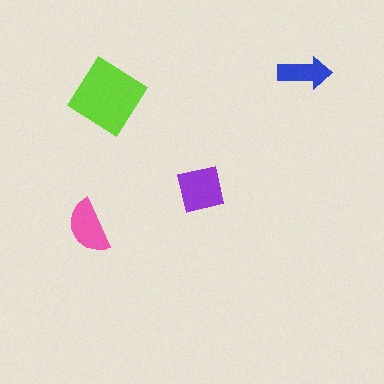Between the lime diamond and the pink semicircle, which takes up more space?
The lime diamond.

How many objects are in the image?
There are 4 objects in the image.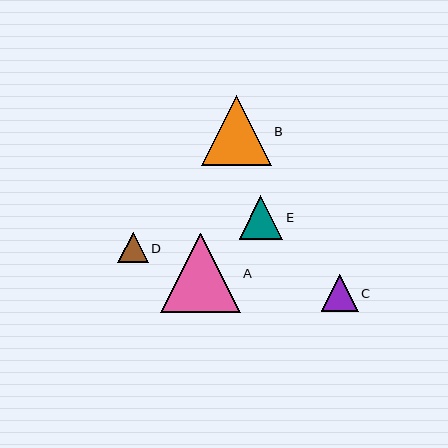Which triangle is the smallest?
Triangle D is the smallest with a size of approximately 31 pixels.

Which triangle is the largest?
Triangle A is the largest with a size of approximately 79 pixels.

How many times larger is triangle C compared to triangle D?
Triangle C is approximately 1.2 times the size of triangle D.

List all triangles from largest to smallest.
From largest to smallest: A, B, E, C, D.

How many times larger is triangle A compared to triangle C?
Triangle A is approximately 2.2 times the size of triangle C.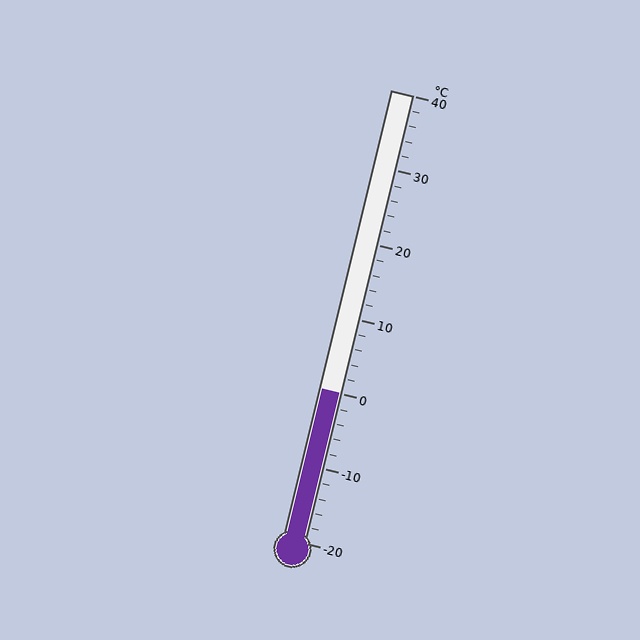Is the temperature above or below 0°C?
The temperature is at 0°C.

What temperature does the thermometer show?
The thermometer shows approximately 0°C.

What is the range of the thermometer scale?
The thermometer scale ranges from -20°C to 40°C.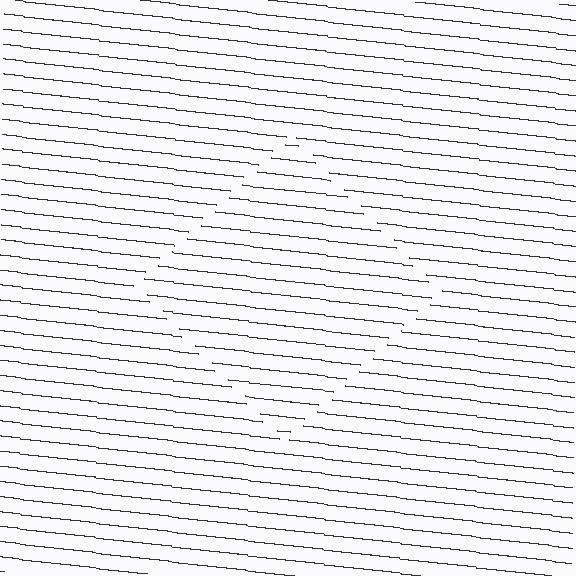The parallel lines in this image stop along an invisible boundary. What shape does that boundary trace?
An illusory square. The interior of the shape contains the same grating, shifted by half a period — the contour is defined by the phase discontinuity where line-ends from the inner and outer gratings abut.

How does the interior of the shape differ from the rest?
The interior of the shape contains the same grating, shifted by half a period — the contour is defined by the phase discontinuity where line-ends from the inner and outer gratings abut.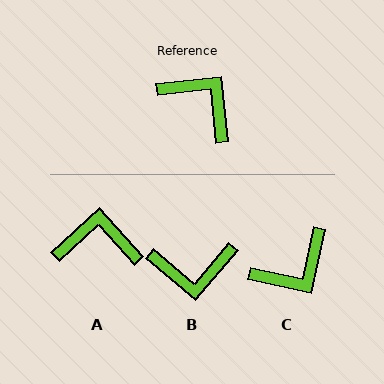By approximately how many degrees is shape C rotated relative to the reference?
Approximately 108 degrees clockwise.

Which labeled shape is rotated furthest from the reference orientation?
B, about 136 degrees away.